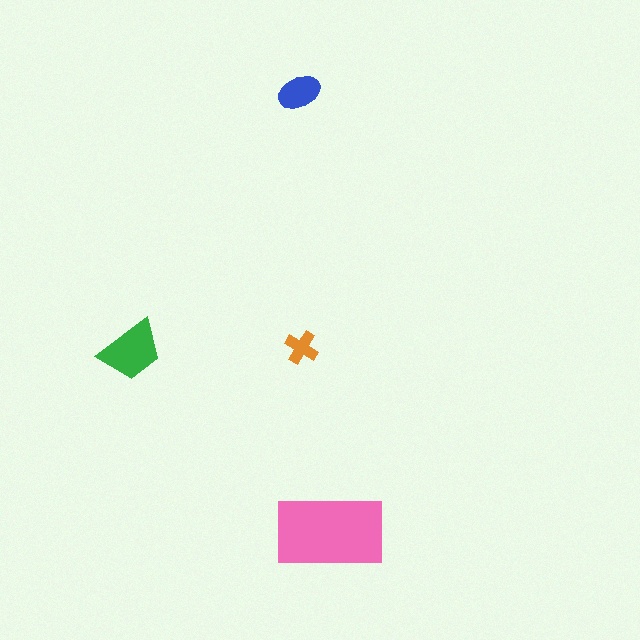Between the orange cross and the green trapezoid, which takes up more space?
The green trapezoid.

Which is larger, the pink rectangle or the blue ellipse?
The pink rectangle.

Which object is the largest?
The pink rectangle.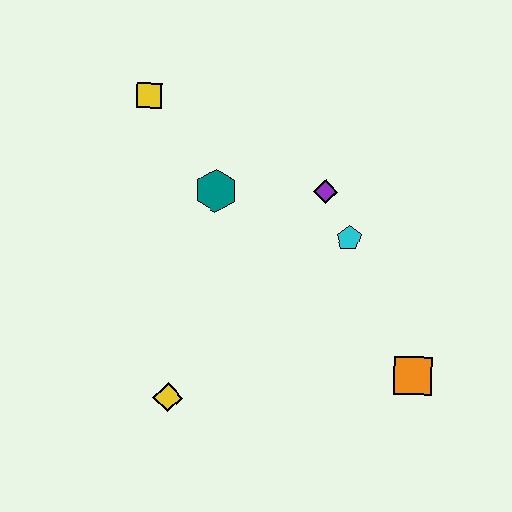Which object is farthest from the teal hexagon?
The orange square is farthest from the teal hexagon.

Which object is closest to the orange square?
The cyan pentagon is closest to the orange square.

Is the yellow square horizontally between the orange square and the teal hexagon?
No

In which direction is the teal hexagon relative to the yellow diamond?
The teal hexagon is above the yellow diamond.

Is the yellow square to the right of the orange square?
No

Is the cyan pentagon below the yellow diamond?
No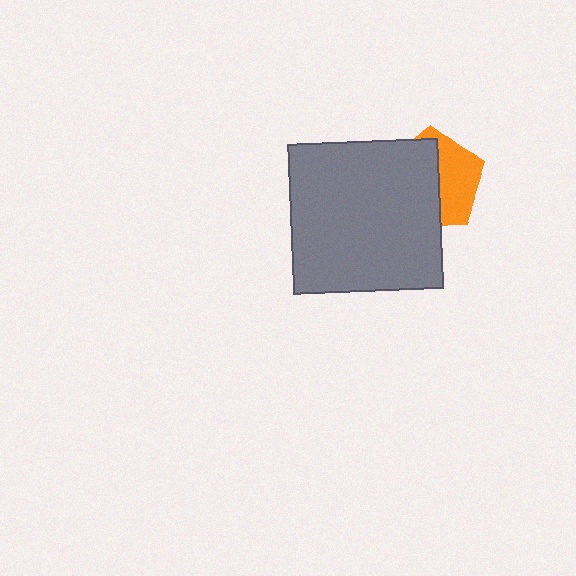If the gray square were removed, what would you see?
You would see the complete orange pentagon.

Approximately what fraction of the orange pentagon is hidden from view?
Roughly 56% of the orange pentagon is hidden behind the gray square.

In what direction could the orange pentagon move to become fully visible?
The orange pentagon could move right. That would shift it out from behind the gray square entirely.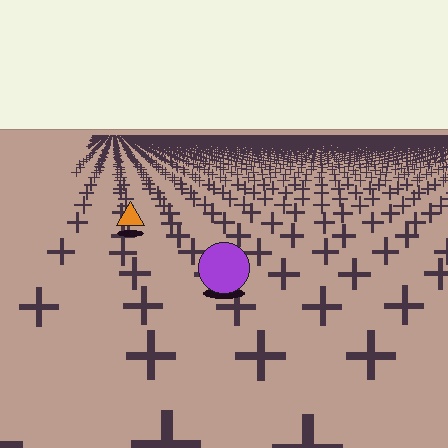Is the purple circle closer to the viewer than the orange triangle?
Yes. The purple circle is closer — you can tell from the texture gradient: the ground texture is coarser near it.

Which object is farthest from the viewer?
The orange triangle is farthest from the viewer. It appears smaller and the ground texture around it is denser.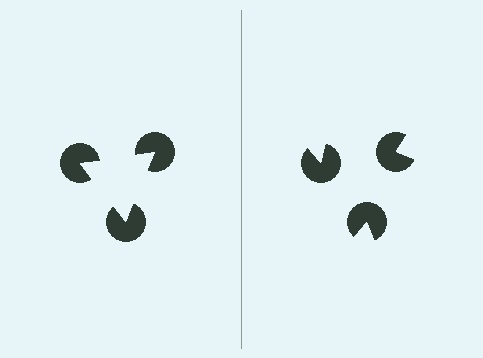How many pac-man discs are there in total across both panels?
6 — 3 on each side.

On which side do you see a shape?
An illusory triangle appears on the left side. On the right side the wedge cuts are rotated, so no coherent shape forms.